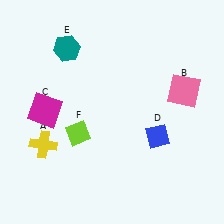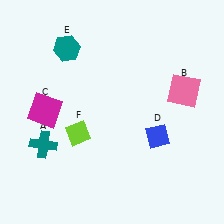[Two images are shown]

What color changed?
The cross (A) changed from yellow in Image 1 to teal in Image 2.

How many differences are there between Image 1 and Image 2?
There is 1 difference between the two images.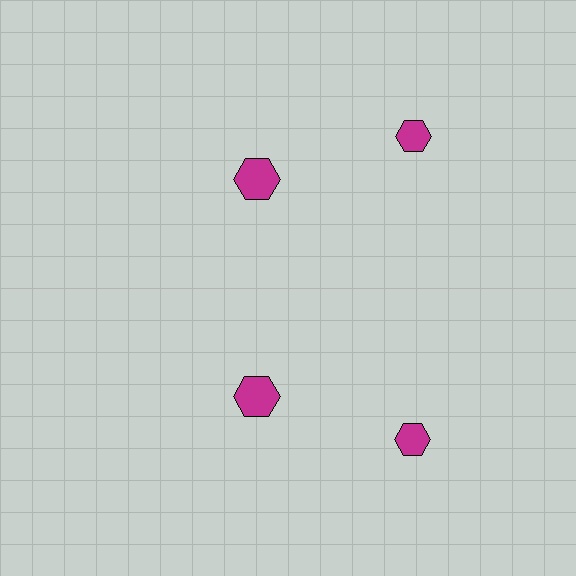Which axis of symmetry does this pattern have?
The pattern has a horizontal axis of symmetry running through the center of the image.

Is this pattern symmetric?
Yes, this pattern has bilateral (reflection) symmetry.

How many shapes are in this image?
There are 4 shapes in this image.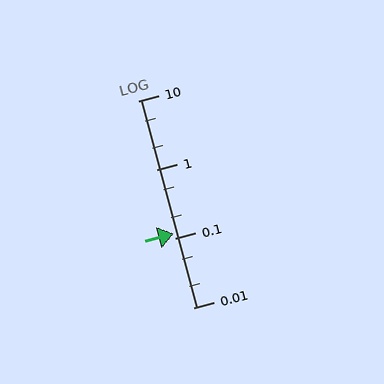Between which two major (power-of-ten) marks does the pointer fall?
The pointer is between 0.1 and 1.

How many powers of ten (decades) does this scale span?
The scale spans 3 decades, from 0.01 to 10.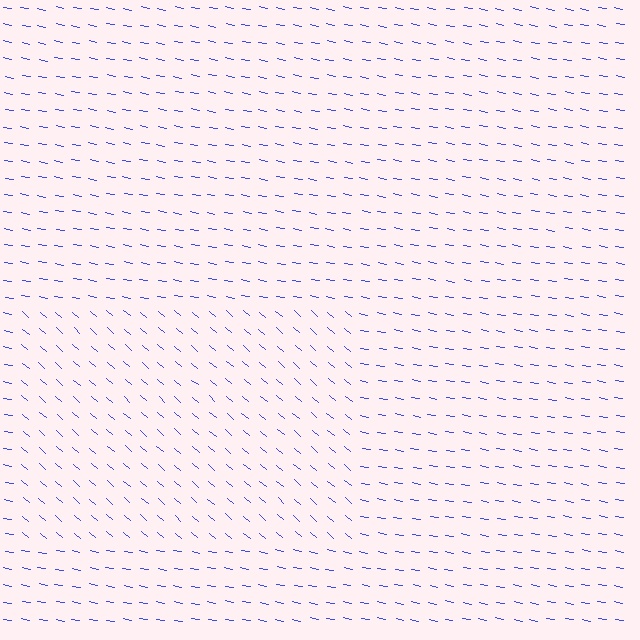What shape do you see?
I see a rectangle.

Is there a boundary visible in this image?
Yes, there is a texture boundary formed by a change in line orientation.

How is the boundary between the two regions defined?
The boundary is defined purely by a change in line orientation (approximately 31 degrees difference). All lines are the same color and thickness.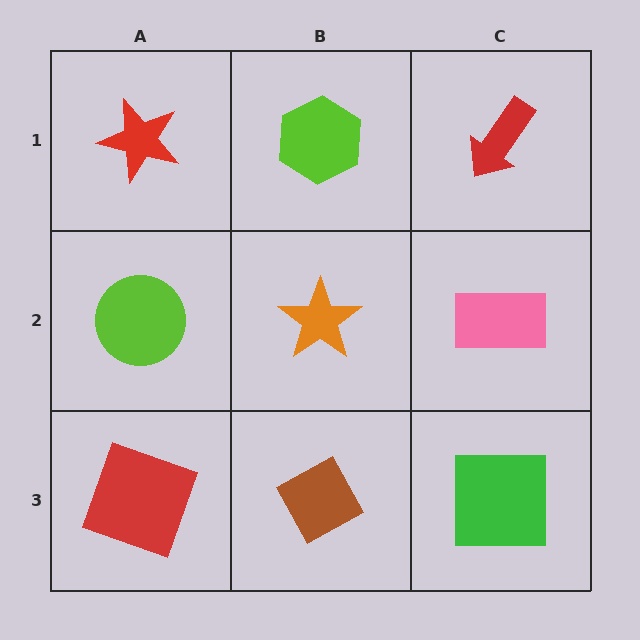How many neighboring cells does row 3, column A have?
2.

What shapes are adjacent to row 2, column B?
A lime hexagon (row 1, column B), a brown diamond (row 3, column B), a lime circle (row 2, column A), a pink rectangle (row 2, column C).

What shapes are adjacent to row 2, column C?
A red arrow (row 1, column C), a green square (row 3, column C), an orange star (row 2, column B).